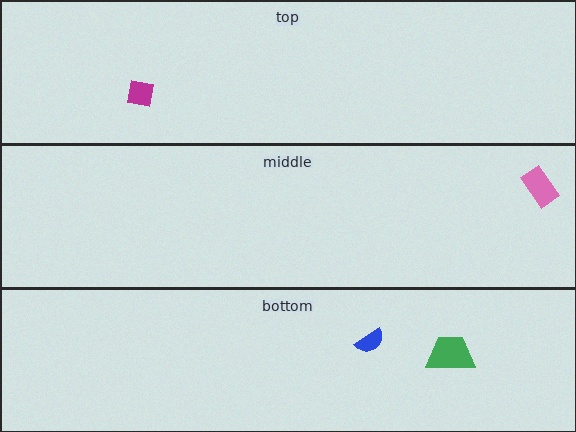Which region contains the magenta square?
The top region.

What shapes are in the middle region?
The pink rectangle.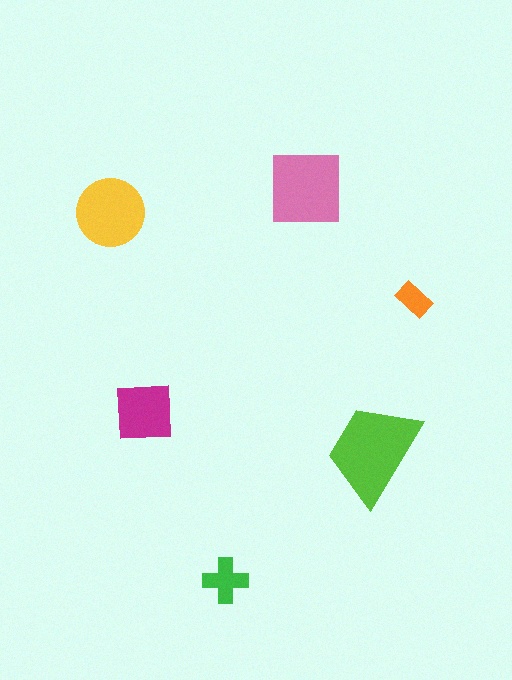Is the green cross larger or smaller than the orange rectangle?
Larger.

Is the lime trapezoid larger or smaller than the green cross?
Larger.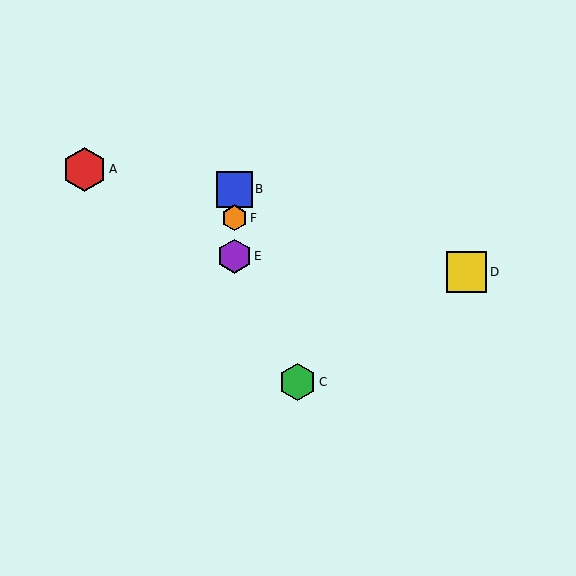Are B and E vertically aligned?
Yes, both are at x≈234.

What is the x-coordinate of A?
Object A is at x≈84.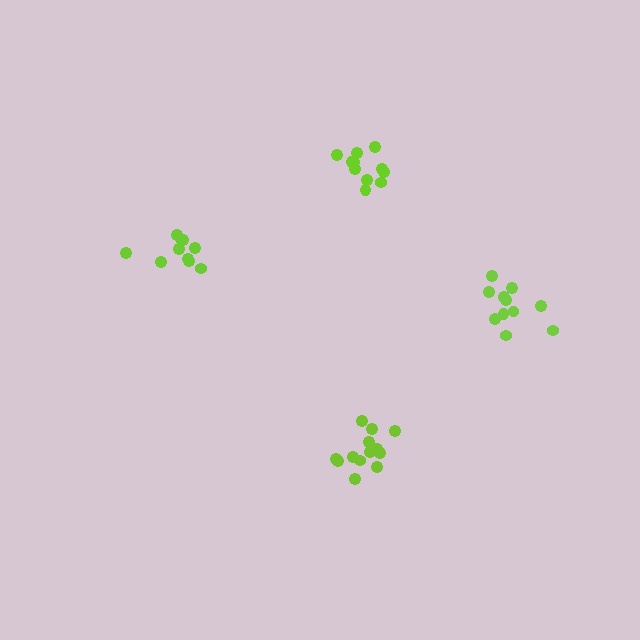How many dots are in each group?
Group 1: 10 dots, Group 2: 13 dots, Group 3: 11 dots, Group 4: 11 dots (45 total).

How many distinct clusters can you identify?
There are 4 distinct clusters.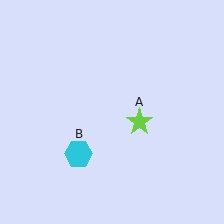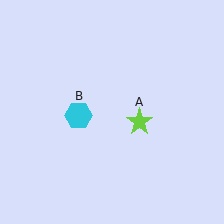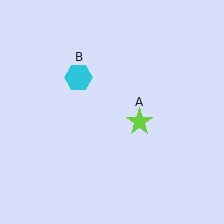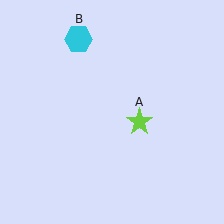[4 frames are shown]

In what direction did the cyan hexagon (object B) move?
The cyan hexagon (object B) moved up.